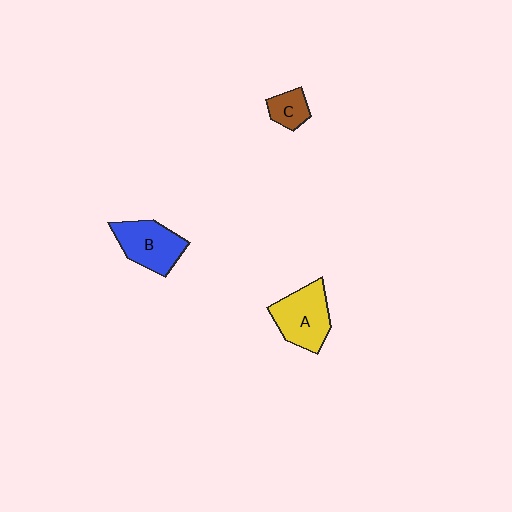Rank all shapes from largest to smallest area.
From largest to smallest: A (yellow), B (blue), C (brown).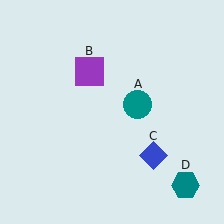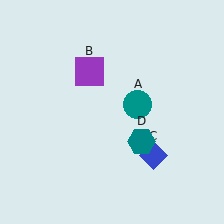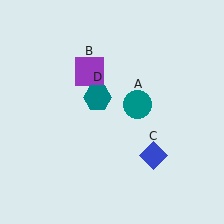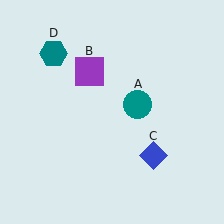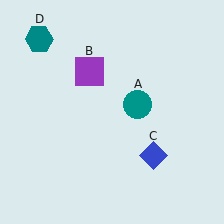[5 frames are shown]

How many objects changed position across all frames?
1 object changed position: teal hexagon (object D).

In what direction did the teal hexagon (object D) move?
The teal hexagon (object D) moved up and to the left.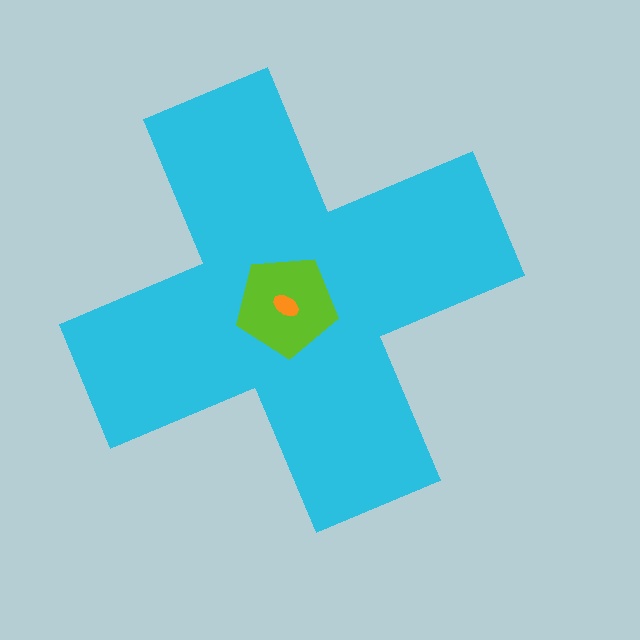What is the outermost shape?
The cyan cross.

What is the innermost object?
The orange ellipse.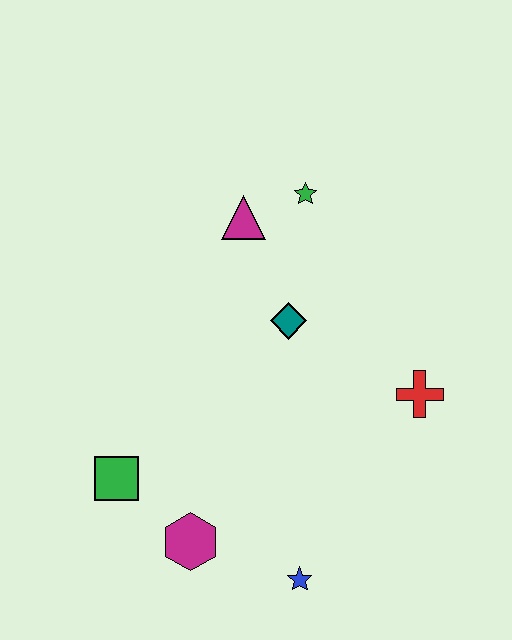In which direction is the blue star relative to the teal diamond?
The blue star is below the teal diamond.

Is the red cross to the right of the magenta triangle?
Yes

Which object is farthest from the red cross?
The green square is farthest from the red cross.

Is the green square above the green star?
No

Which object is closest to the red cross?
The teal diamond is closest to the red cross.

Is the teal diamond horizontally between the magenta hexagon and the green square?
No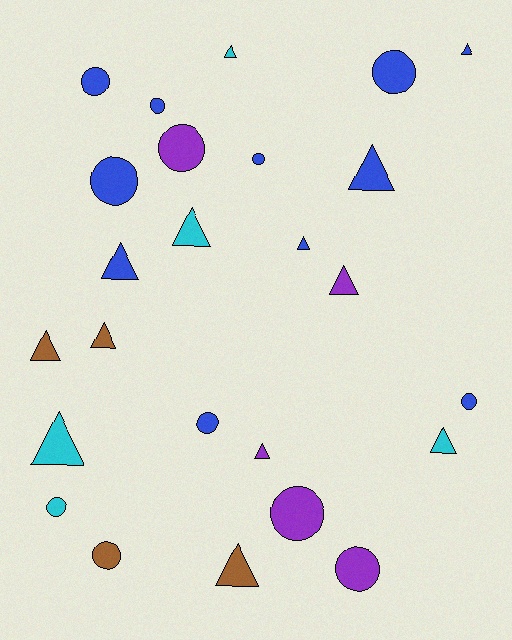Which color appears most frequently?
Blue, with 11 objects.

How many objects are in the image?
There are 25 objects.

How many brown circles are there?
There is 1 brown circle.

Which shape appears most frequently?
Triangle, with 13 objects.